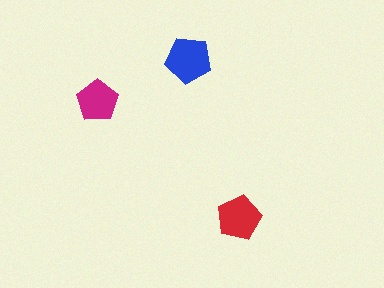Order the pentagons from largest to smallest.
the blue one, the red one, the magenta one.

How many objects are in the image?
There are 3 objects in the image.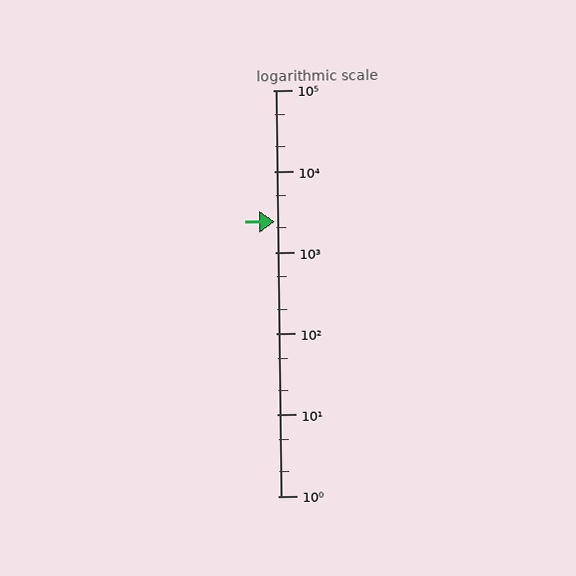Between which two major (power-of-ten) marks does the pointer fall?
The pointer is between 1000 and 10000.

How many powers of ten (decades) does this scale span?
The scale spans 5 decades, from 1 to 100000.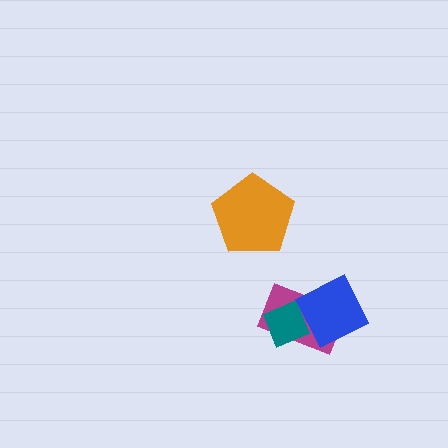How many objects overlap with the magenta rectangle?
2 objects overlap with the magenta rectangle.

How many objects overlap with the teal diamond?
1 object overlaps with the teal diamond.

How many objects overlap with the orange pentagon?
0 objects overlap with the orange pentagon.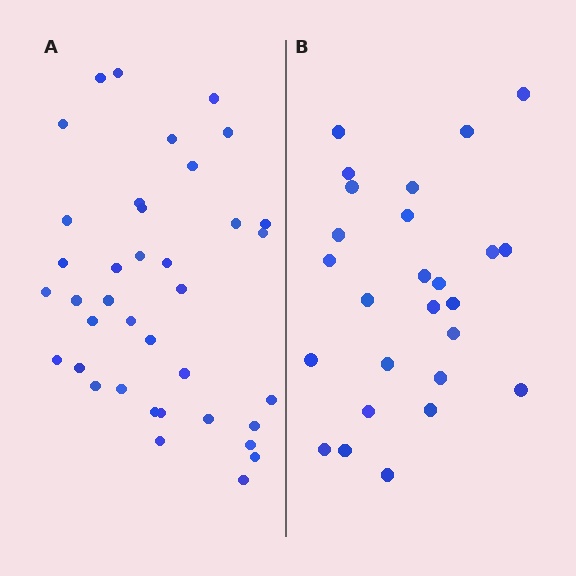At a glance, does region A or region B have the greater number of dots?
Region A (the left region) has more dots.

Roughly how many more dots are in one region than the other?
Region A has roughly 12 or so more dots than region B.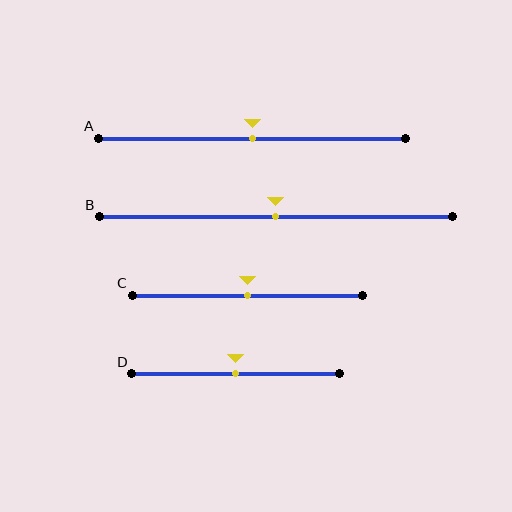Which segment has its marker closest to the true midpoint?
Segment A has its marker closest to the true midpoint.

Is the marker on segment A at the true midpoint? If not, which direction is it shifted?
Yes, the marker on segment A is at the true midpoint.